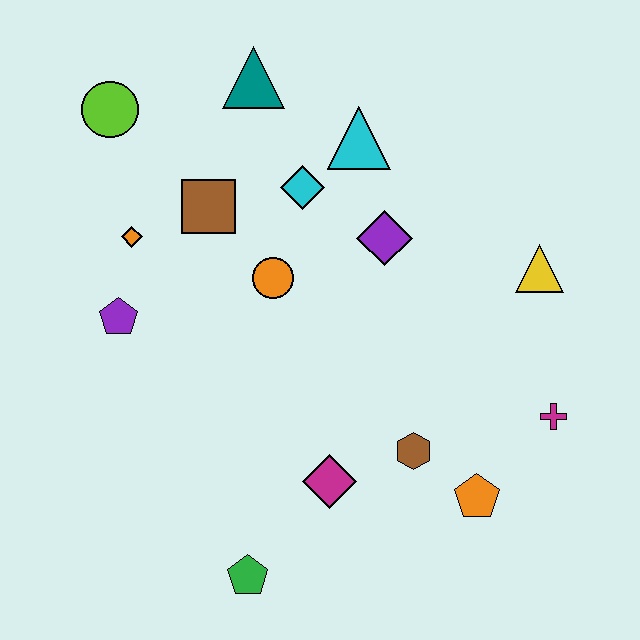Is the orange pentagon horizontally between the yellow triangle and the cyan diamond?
Yes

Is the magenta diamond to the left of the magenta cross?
Yes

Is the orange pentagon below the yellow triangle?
Yes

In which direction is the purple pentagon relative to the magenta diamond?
The purple pentagon is to the left of the magenta diamond.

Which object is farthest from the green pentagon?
The teal triangle is farthest from the green pentagon.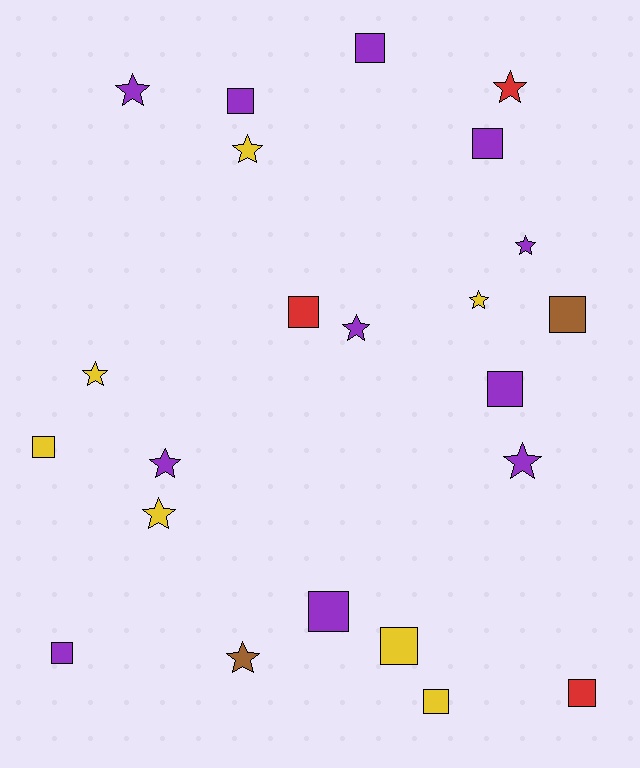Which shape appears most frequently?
Square, with 12 objects.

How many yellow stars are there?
There are 4 yellow stars.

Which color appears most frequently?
Purple, with 11 objects.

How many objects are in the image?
There are 23 objects.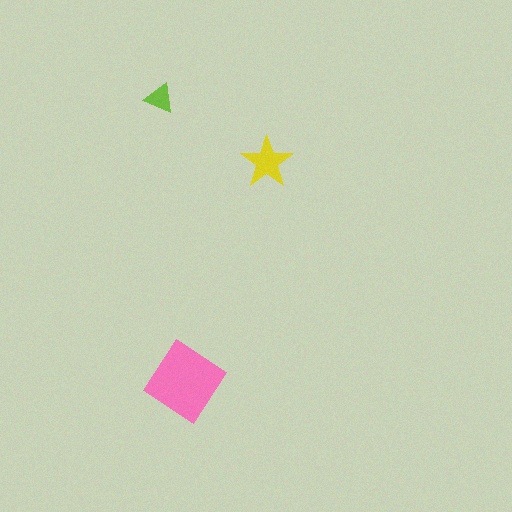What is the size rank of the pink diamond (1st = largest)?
1st.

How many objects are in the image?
There are 3 objects in the image.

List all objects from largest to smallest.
The pink diamond, the yellow star, the lime triangle.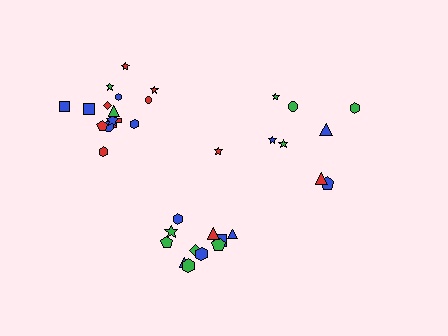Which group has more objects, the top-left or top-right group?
The top-left group.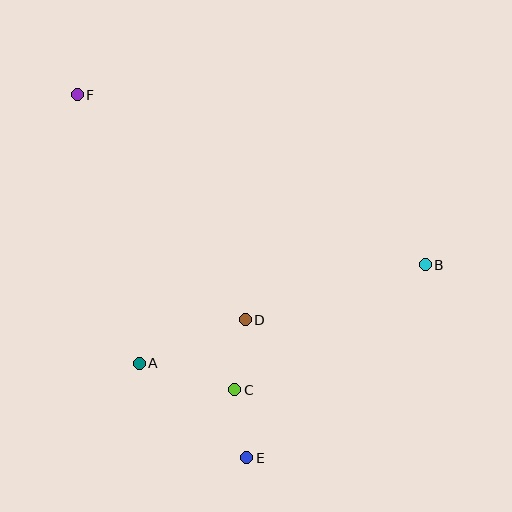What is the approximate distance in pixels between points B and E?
The distance between B and E is approximately 263 pixels.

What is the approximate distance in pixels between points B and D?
The distance between B and D is approximately 188 pixels.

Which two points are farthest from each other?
Points E and F are farthest from each other.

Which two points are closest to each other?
Points C and E are closest to each other.